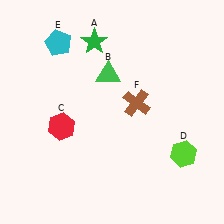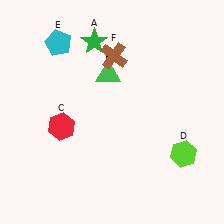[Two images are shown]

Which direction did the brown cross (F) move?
The brown cross (F) moved up.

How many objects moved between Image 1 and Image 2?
1 object moved between the two images.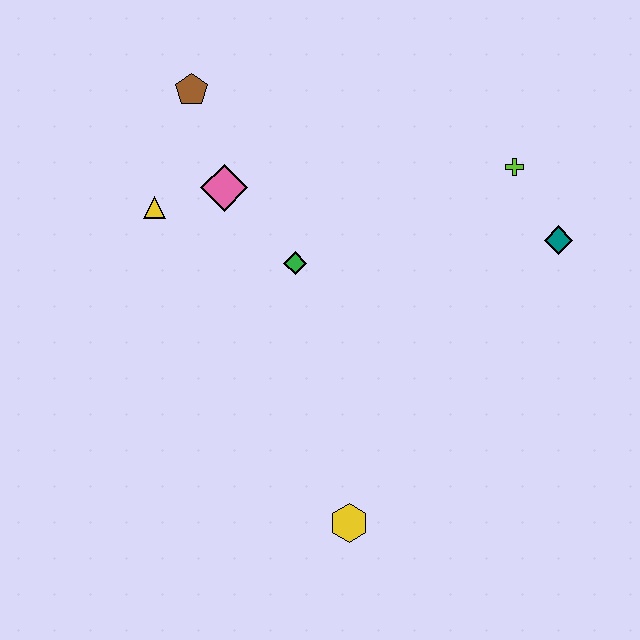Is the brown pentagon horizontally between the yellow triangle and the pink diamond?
Yes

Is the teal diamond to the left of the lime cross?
No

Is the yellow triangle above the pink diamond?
No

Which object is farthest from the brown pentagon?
The yellow hexagon is farthest from the brown pentagon.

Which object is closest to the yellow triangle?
The pink diamond is closest to the yellow triangle.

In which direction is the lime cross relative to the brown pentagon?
The lime cross is to the right of the brown pentagon.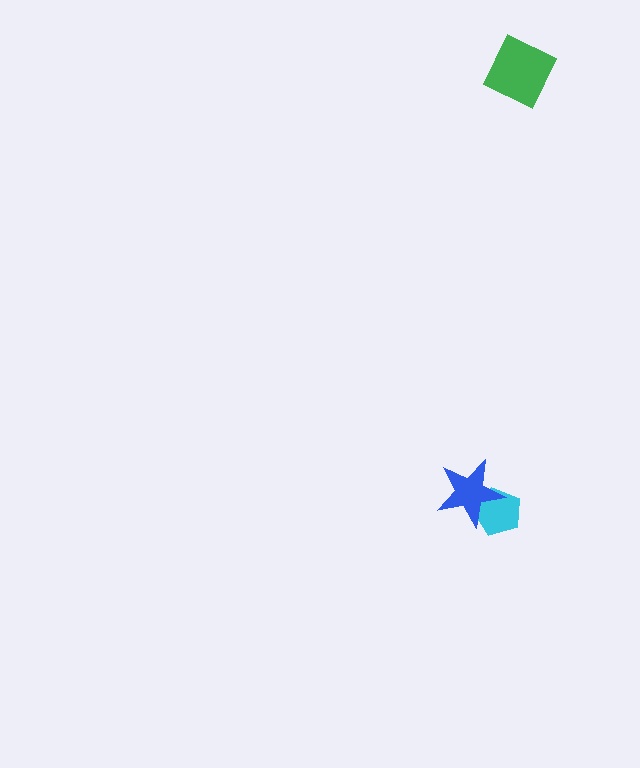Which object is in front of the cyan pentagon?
The blue star is in front of the cyan pentagon.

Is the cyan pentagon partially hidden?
Yes, it is partially covered by another shape.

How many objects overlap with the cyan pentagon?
1 object overlaps with the cyan pentagon.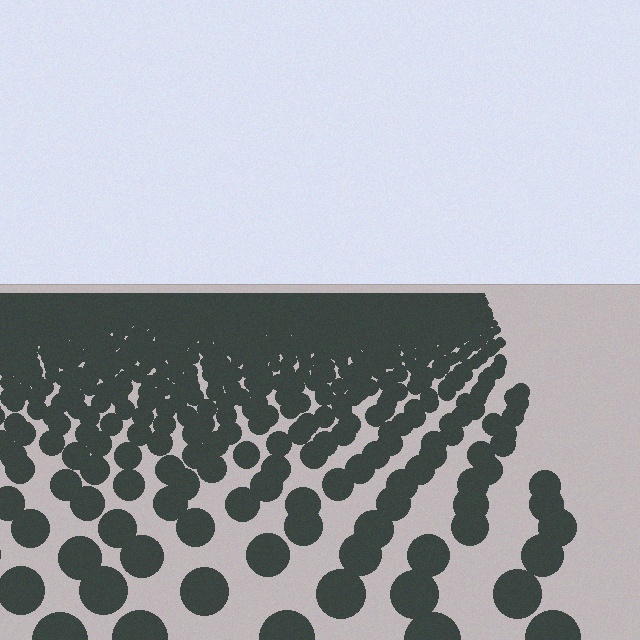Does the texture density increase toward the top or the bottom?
Density increases toward the top.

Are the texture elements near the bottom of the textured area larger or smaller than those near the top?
Larger. Near the bottom, elements are closer to the viewer and appear at a bigger on-screen size.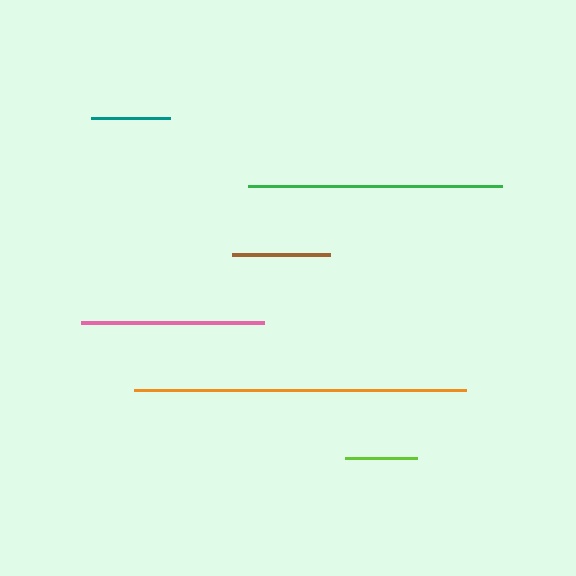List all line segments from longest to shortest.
From longest to shortest: orange, green, pink, brown, teal, lime.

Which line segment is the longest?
The orange line is the longest at approximately 332 pixels.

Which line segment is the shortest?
The lime line is the shortest at approximately 72 pixels.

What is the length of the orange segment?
The orange segment is approximately 332 pixels long.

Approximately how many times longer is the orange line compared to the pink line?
The orange line is approximately 1.8 times the length of the pink line.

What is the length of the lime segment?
The lime segment is approximately 72 pixels long.